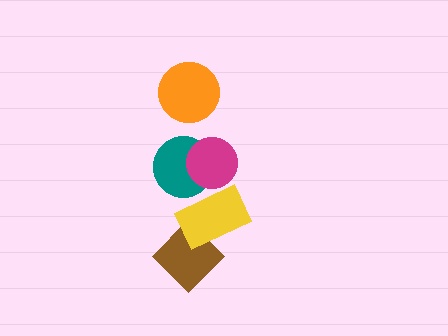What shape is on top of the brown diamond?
The yellow rectangle is on top of the brown diamond.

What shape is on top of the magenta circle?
The orange circle is on top of the magenta circle.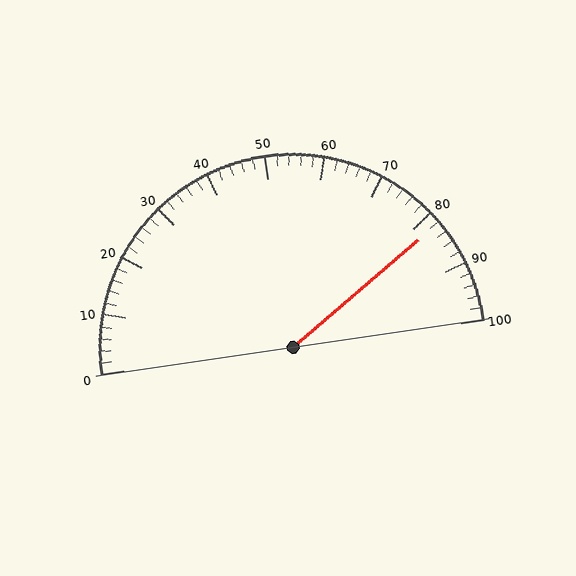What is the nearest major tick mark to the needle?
The nearest major tick mark is 80.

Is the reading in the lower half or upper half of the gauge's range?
The reading is in the upper half of the range (0 to 100).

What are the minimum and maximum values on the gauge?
The gauge ranges from 0 to 100.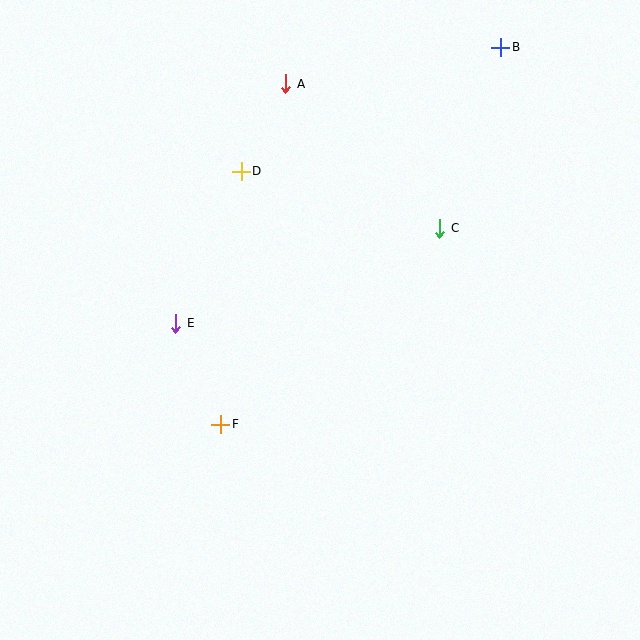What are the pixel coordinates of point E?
Point E is at (176, 323).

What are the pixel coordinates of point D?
Point D is at (241, 171).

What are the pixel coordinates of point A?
Point A is at (286, 84).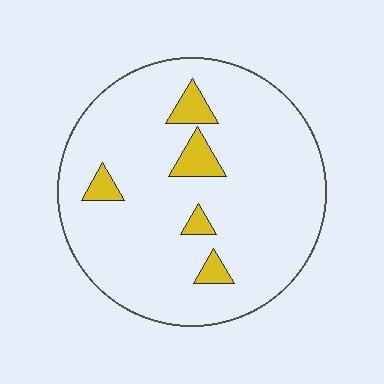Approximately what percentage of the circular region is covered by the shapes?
Approximately 10%.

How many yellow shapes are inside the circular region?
5.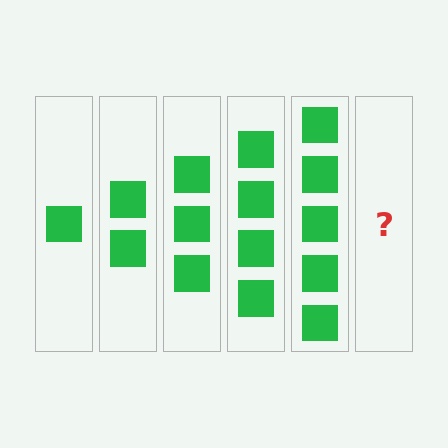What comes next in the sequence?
The next element should be 6 squares.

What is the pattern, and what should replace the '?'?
The pattern is that each step adds one more square. The '?' should be 6 squares.